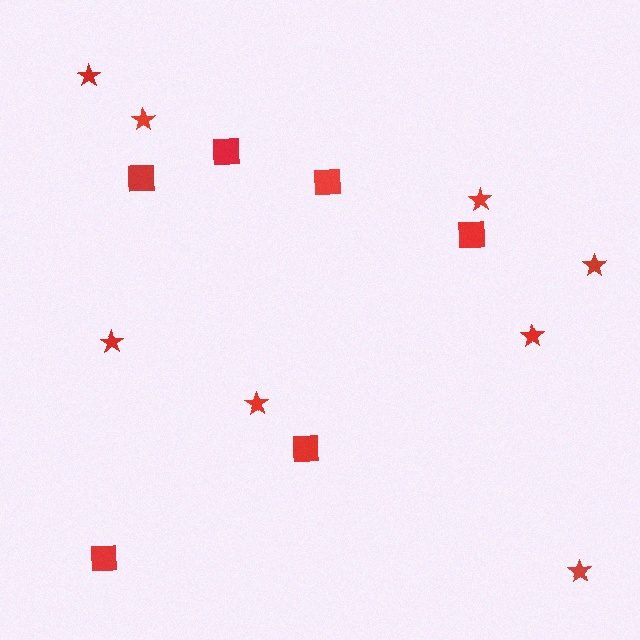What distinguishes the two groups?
There are 2 groups: one group of stars (8) and one group of squares (6).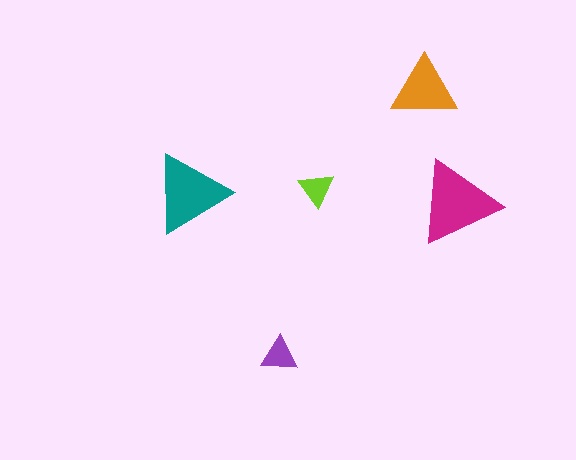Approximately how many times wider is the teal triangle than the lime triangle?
About 2 times wider.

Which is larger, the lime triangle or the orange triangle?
The orange one.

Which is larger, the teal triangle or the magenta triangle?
The magenta one.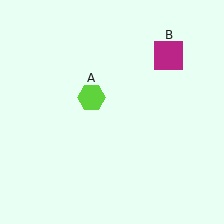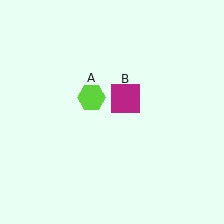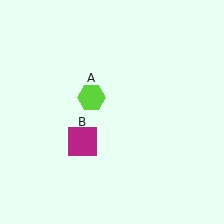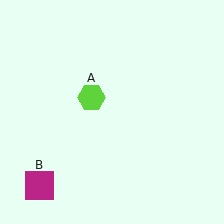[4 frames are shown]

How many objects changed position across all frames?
1 object changed position: magenta square (object B).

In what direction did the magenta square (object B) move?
The magenta square (object B) moved down and to the left.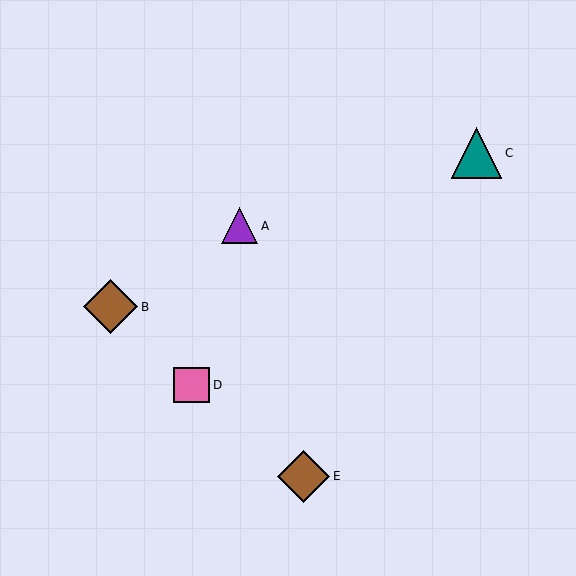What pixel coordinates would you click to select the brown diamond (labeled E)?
Click at (304, 476) to select the brown diamond E.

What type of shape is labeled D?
Shape D is a pink square.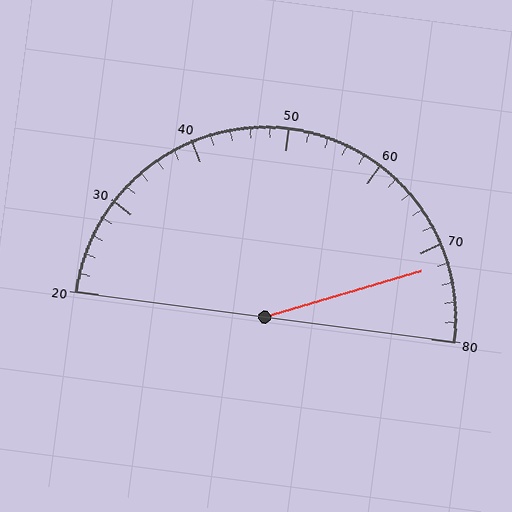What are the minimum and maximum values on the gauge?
The gauge ranges from 20 to 80.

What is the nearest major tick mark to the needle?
The nearest major tick mark is 70.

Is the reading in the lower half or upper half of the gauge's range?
The reading is in the upper half of the range (20 to 80).